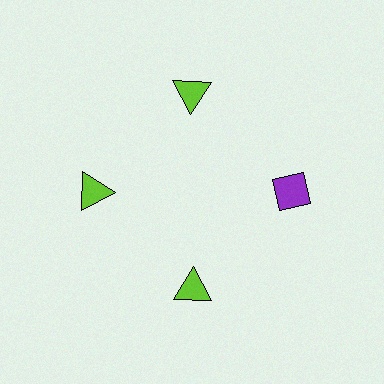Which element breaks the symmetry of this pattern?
The purple diamond at roughly the 3 o'clock position breaks the symmetry. All other shapes are lime triangles.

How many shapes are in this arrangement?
There are 4 shapes arranged in a ring pattern.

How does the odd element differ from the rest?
It differs in both color (purple instead of lime) and shape (diamond instead of triangle).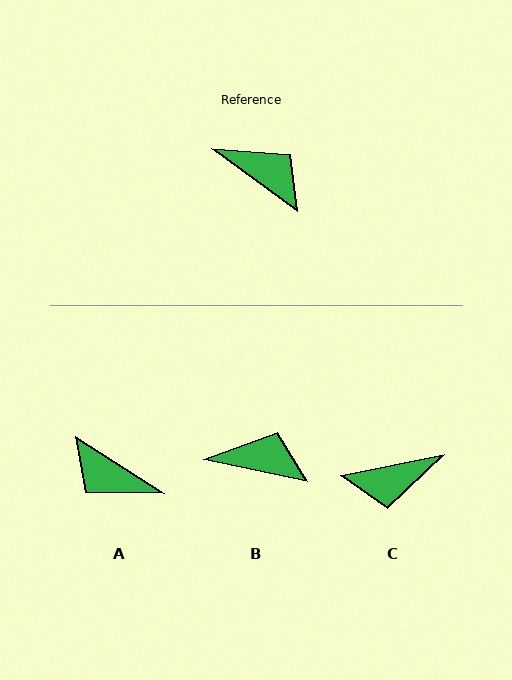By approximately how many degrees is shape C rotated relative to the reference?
Approximately 132 degrees clockwise.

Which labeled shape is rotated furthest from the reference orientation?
A, about 176 degrees away.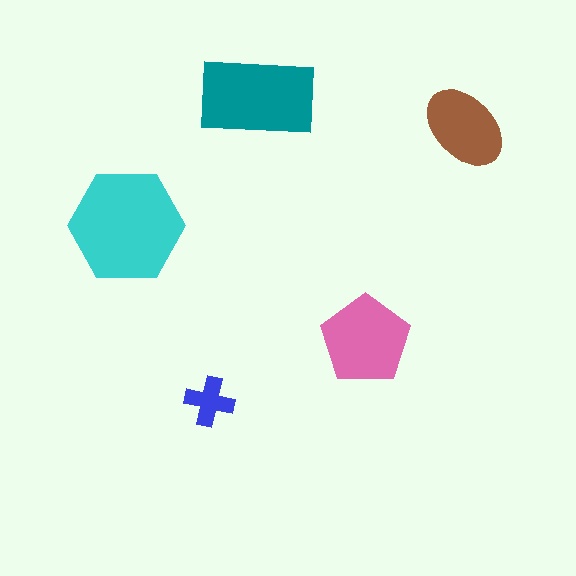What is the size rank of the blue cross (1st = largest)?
5th.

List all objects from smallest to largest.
The blue cross, the brown ellipse, the pink pentagon, the teal rectangle, the cyan hexagon.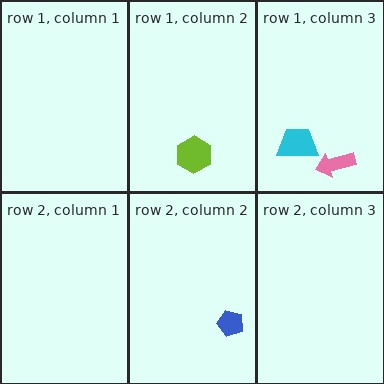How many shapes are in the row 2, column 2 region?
1.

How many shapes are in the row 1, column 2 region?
1.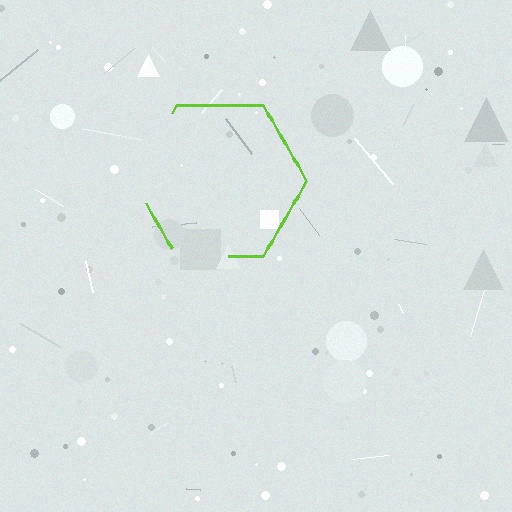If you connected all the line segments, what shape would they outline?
They would outline a hexagon.